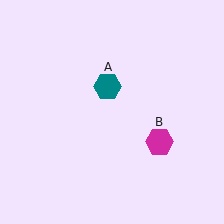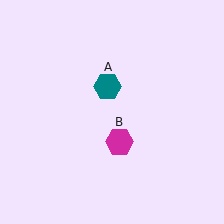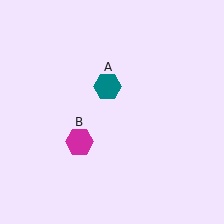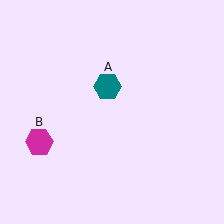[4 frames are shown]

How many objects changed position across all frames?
1 object changed position: magenta hexagon (object B).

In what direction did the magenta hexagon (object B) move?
The magenta hexagon (object B) moved left.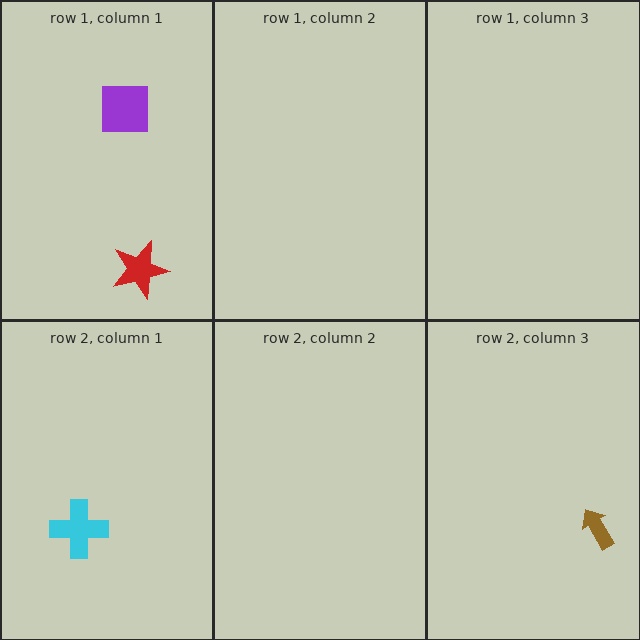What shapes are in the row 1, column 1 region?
The red star, the purple square.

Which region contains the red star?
The row 1, column 1 region.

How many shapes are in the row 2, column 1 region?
1.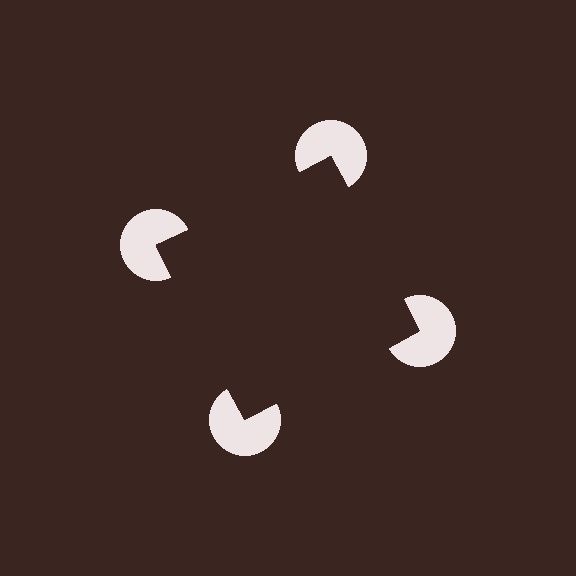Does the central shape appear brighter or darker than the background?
It typically appears slightly darker than the background, even though no actual brightness change is drawn.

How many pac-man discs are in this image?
There are 4 — one at each vertex of the illusory square.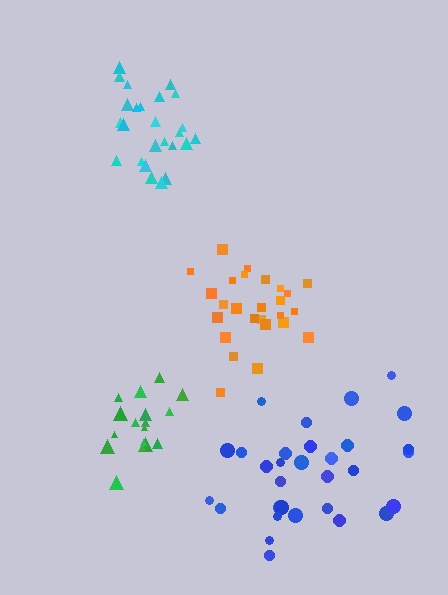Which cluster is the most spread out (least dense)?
Blue.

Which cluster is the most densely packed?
Orange.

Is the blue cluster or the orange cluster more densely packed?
Orange.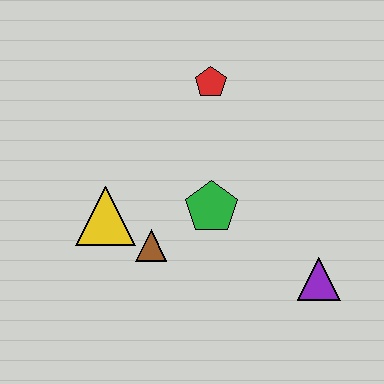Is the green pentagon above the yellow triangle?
Yes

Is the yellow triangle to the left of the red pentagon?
Yes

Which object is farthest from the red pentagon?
The purple triangle is farthest from the red pentagon.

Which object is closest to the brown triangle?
The yellow triangle is closest to the brown triangle.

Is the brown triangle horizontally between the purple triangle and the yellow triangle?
Yes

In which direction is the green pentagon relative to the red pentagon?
The green pentagon is below the red pentagon.